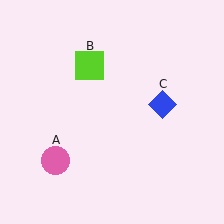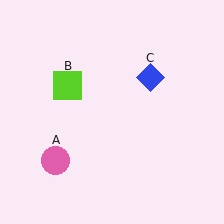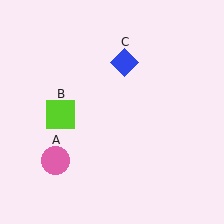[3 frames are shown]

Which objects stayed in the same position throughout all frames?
Pink circle (object A) remained stationary.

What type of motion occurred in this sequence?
The lime square (object B), blue diamond (object C) rotated counterclockwise around the center of the scene.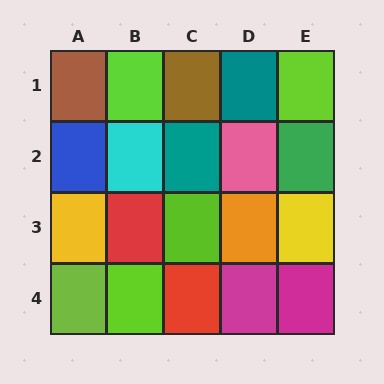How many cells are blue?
1 cell is blue.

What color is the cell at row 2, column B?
Cyan.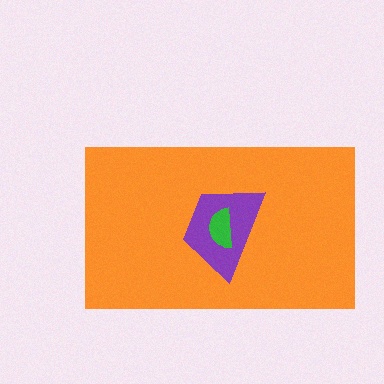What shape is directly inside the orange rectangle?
The purple trapezoid.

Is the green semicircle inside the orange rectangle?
Yes.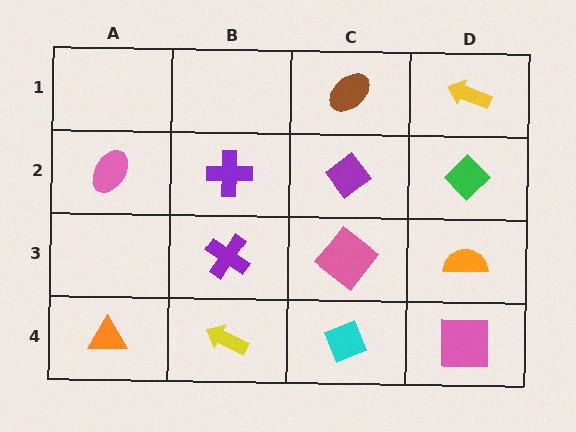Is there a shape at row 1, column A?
No, that cell is empty.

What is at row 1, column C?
A brown ellipse.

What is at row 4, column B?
A yellow arrow.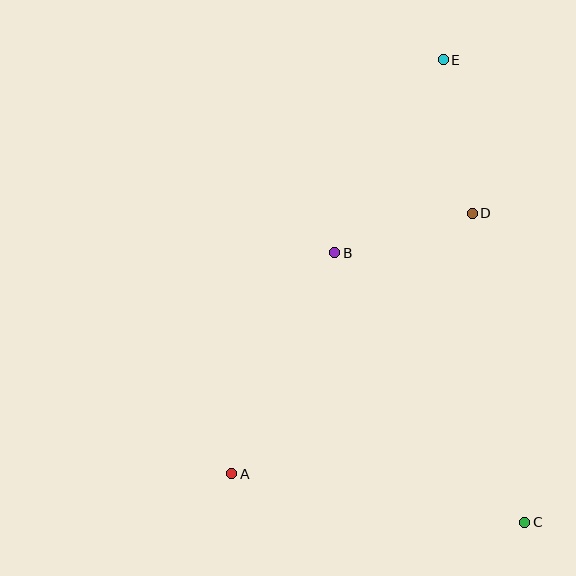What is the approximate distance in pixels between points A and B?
The distance between A and B is approximately 244 pixels.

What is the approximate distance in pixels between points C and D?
The distance between C and D is approximately 314 pixels.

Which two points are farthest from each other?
Points C and E are farthest from each other.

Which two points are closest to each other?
Points B and D are closest to each other.